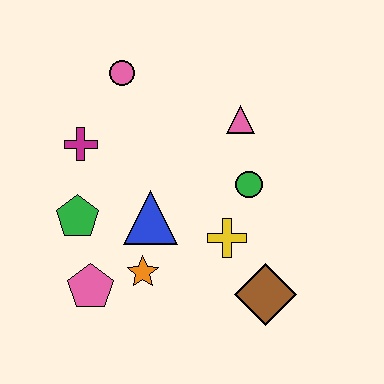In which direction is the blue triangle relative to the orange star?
The blue triangle is above the orange star.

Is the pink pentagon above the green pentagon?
No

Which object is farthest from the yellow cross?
The pink circle is farthest from the yellow cross.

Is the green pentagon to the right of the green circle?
No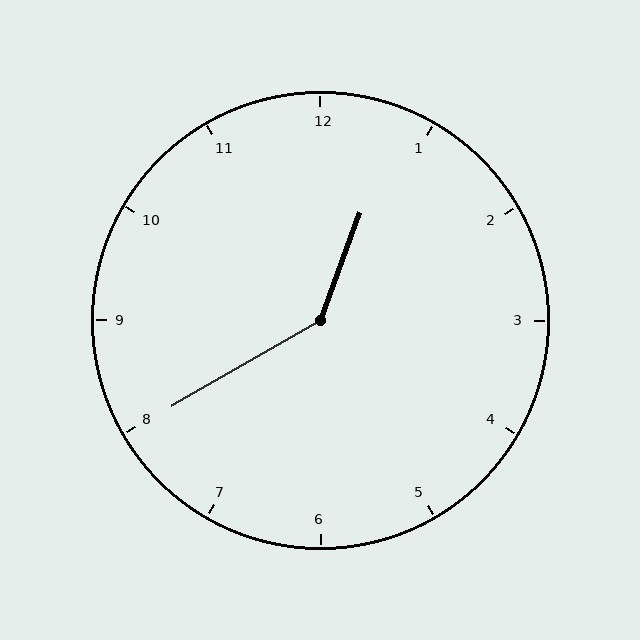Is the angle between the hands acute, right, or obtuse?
It is obtuse.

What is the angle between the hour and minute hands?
Approximately 140 degrees.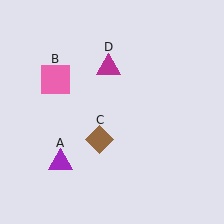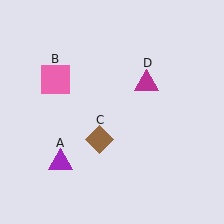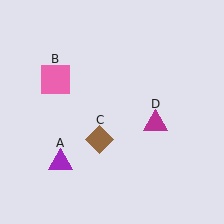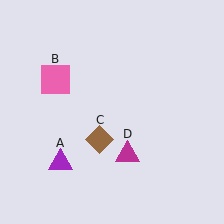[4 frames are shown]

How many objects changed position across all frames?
1 object changed position: magenta triangle (object D).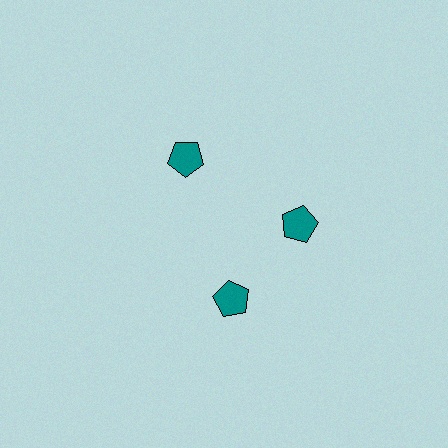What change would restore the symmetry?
The symmetry would be restored by rotating it back into even spacing with its neighbors so that all 3 pentagons sit at equal angles and equal distance from the center.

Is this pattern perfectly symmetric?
No. The 3 teal pentagons are arranged in a ring, but one element near the 7 o'clock position is rotated out of alignment along the ring, breaking the 3-fold rotational symmetry.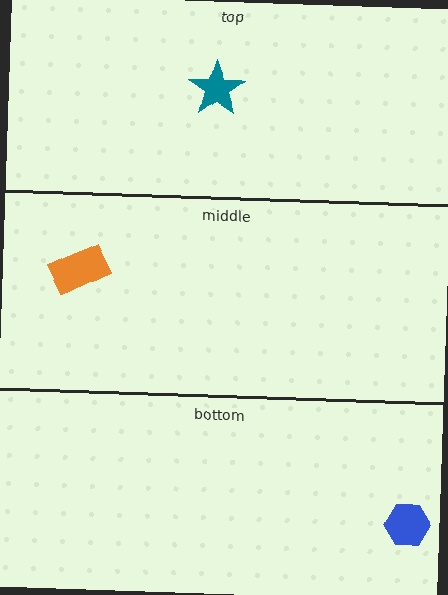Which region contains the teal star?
The top region.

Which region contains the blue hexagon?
The bottom region.